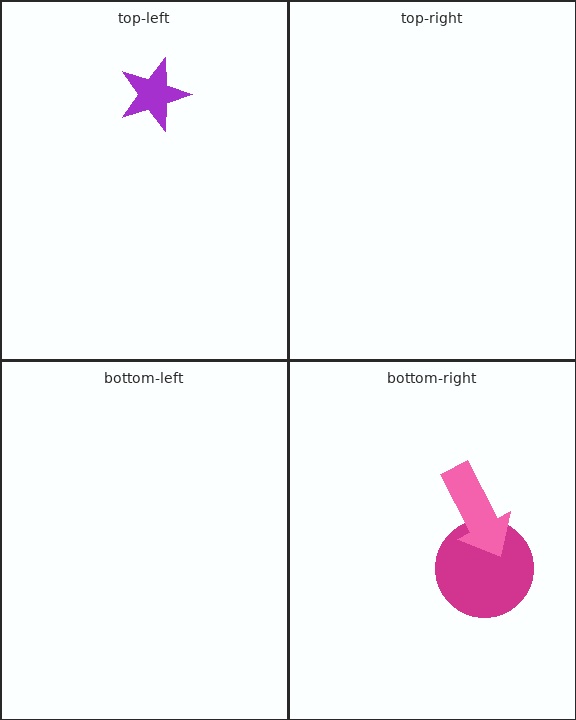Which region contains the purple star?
The top-left region.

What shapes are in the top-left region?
The purple star.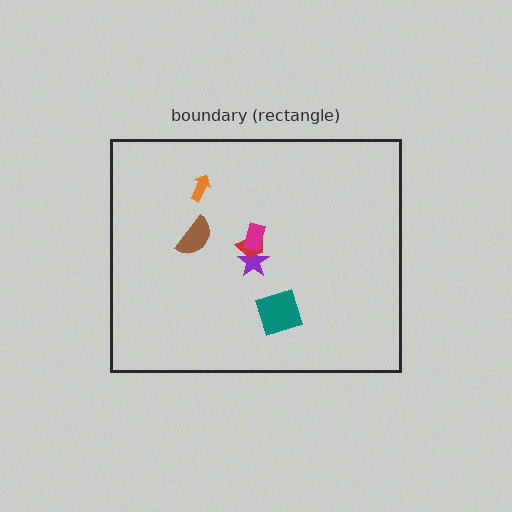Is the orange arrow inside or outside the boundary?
Inside.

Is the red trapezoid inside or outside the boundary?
Inside.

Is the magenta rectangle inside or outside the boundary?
Inside.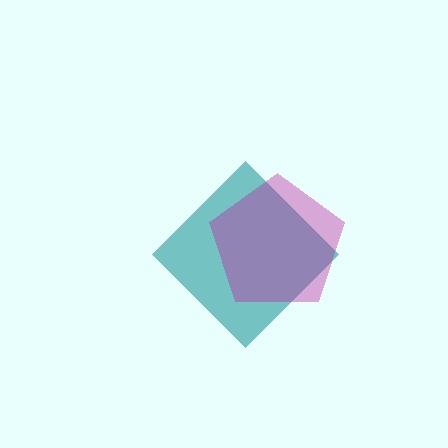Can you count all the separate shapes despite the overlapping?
Yes, there are 2 separate shapes.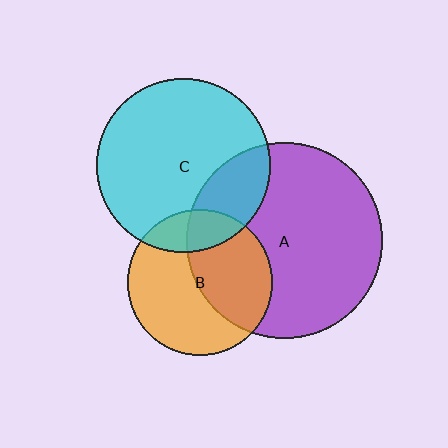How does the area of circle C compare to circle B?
Approximately 1.4 times.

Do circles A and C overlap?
Yes.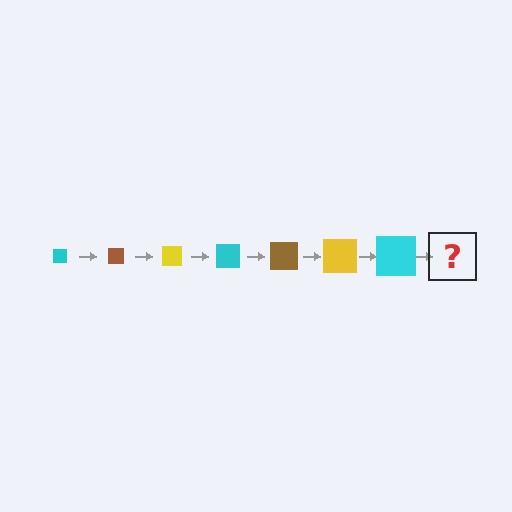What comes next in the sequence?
The next element should be a brown square, larger than the previous one.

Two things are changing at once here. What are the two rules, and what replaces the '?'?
The two rules are that the square grows larger each step and the color cycles through cyan, brown, and yellow. The '?' should be a brown square, larger than the previous one.